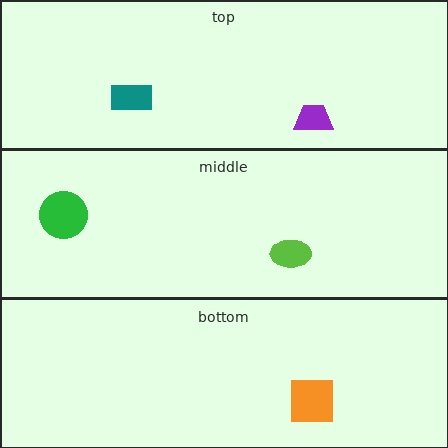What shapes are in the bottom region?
The orange square.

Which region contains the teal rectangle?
The top region.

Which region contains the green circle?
The middle region.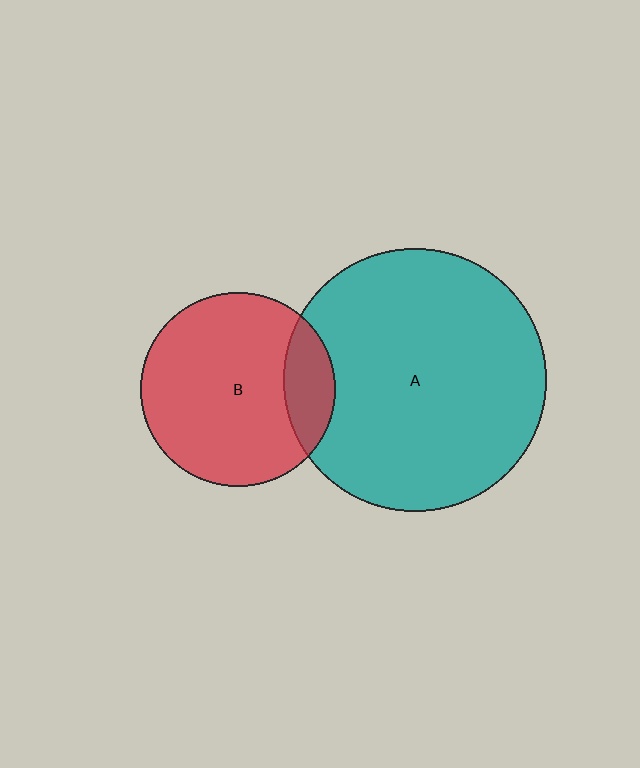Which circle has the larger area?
Circle A (teal).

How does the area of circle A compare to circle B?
Approximately 1.8 times.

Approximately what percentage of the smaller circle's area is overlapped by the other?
Approximately 15%.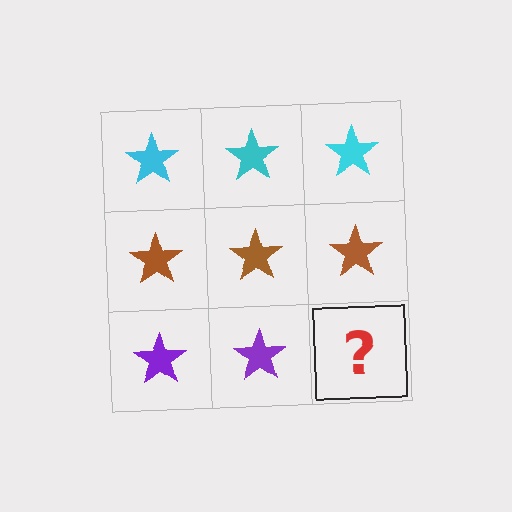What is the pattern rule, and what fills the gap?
The rule is that each row has a consistent color. The gap should be filled with a purple star.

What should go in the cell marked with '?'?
The missing cell should contain a purple star.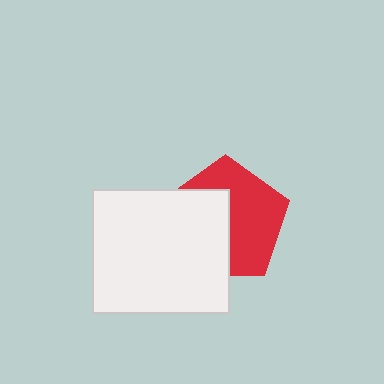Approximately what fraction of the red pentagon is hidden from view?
Roughly 45% of the red pentagon is hidden behind the white rectangle.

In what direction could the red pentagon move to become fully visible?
The red pentagon could move right. That would shift it out from behind the white rectangle entirely.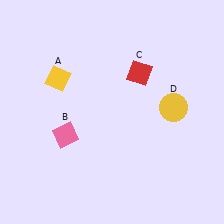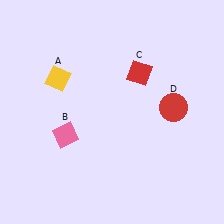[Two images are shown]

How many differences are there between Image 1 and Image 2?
There is 1 difference between the two images.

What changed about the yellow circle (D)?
In Image 1, D is yellow. In Image 2, it changed to red.